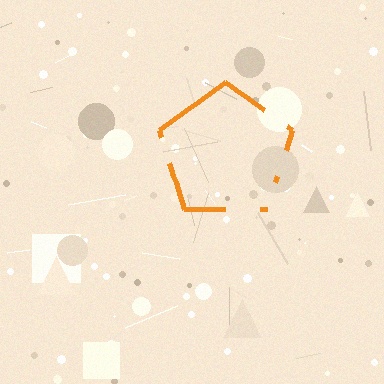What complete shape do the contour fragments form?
The contour fragments form a pentagon.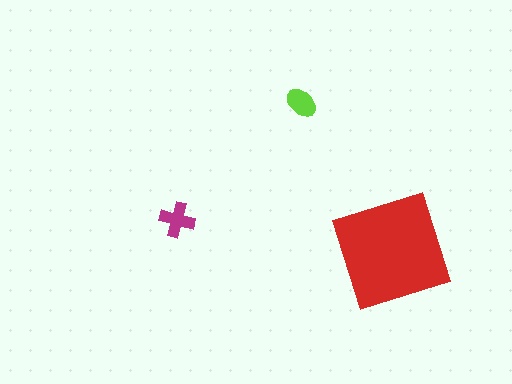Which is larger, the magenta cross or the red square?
The red square.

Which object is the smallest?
The lime ellipse.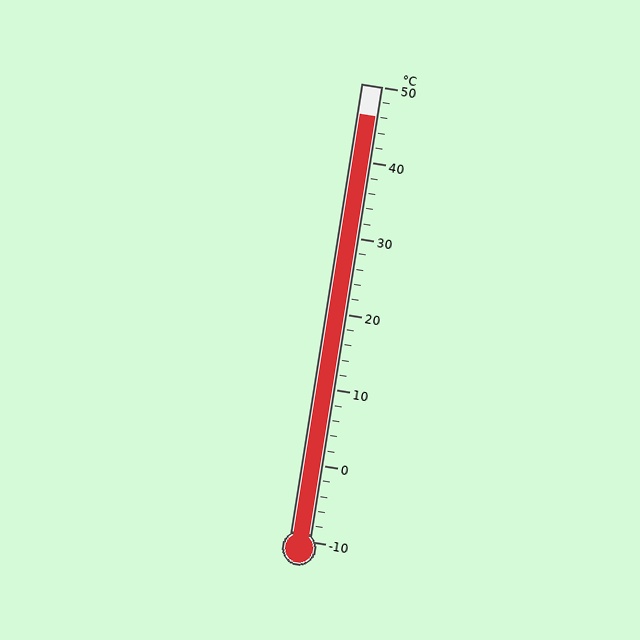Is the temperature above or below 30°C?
The temperature is above 30°C.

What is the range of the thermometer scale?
The thermometer scale ranges from -10°C to 50°C.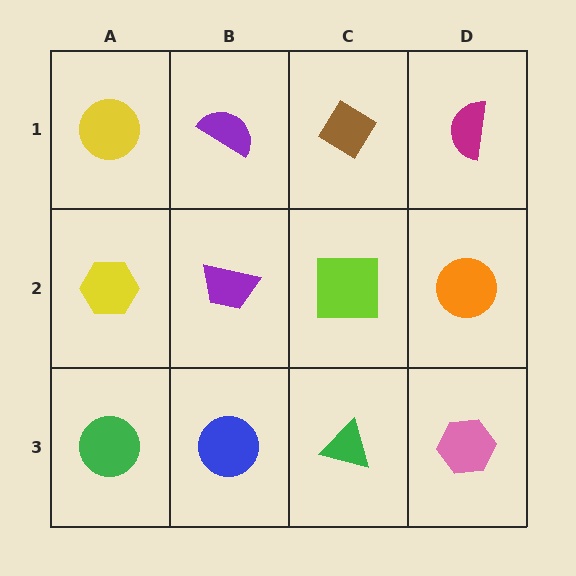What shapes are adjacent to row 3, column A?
A yellow hexagon (row 2, column A), a blue circle (row 3, column B).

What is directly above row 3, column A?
A yellow hexagon.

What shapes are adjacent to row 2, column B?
A purple semicircle (row 1, column B), a blue circle (row 3, column B), a yellow hexagon (row 2, column A), a lime square (row 2, column C).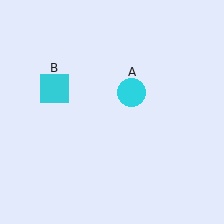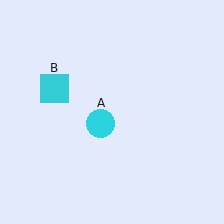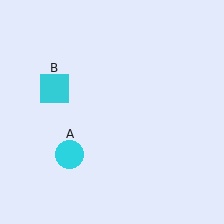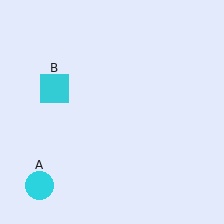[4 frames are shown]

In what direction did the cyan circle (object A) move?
The cyan circle (object A) moved down and to the left.